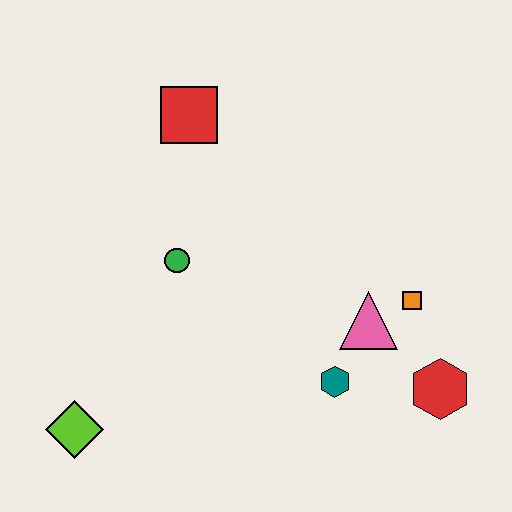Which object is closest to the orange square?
The pink triangle is closest to the orange square.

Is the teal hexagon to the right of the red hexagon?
No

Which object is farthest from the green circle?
The red hexagon is farthest from the green circle.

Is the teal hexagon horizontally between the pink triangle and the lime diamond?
Yes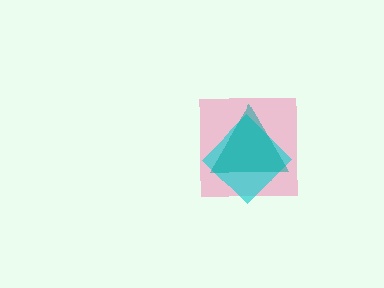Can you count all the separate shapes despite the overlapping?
Yes, there are 3 separate shapes.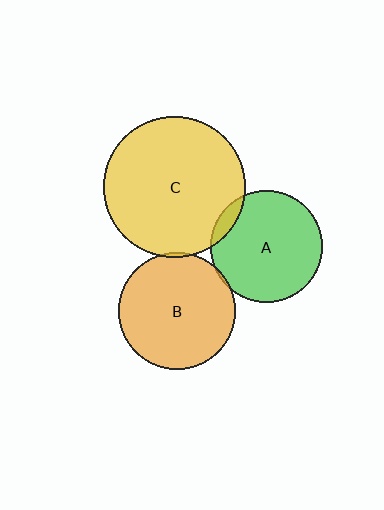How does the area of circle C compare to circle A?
Approximately 1.6 times.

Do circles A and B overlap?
Yes.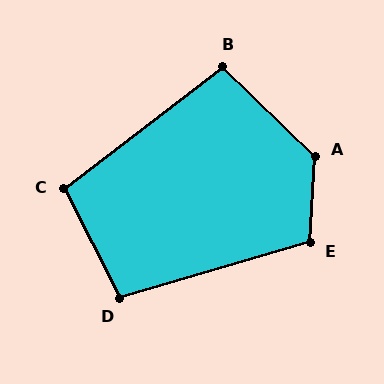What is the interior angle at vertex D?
Approximately 101 degrees (obtuse).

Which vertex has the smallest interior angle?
B, at approximately 99 degrees.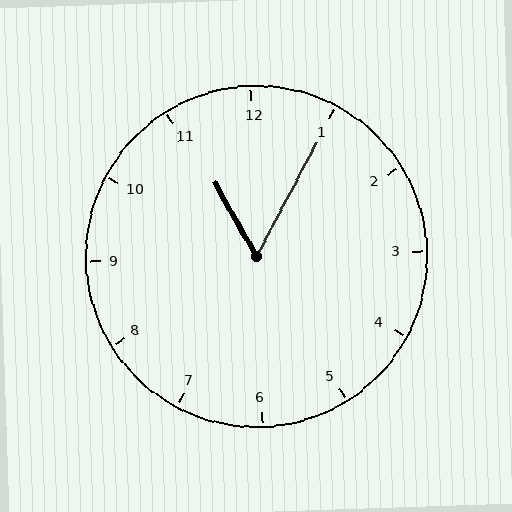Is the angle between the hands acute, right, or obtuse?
It is acute.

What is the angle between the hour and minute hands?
Approximately 58 degrees.